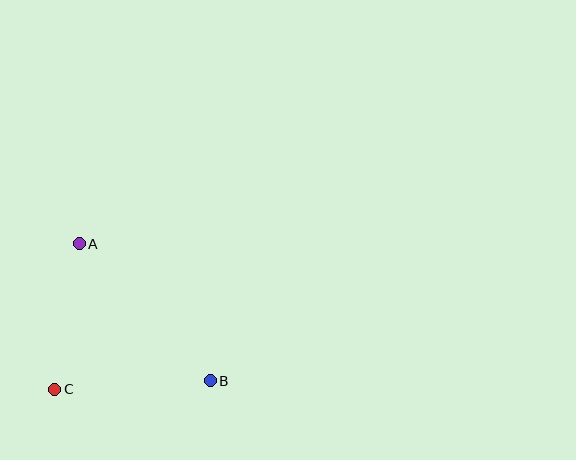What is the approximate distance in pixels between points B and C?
The distance between B and C is approximately 156 pixels.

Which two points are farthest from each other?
Points A and B are farthest from each other.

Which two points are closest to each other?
Points A and C are closest to each other.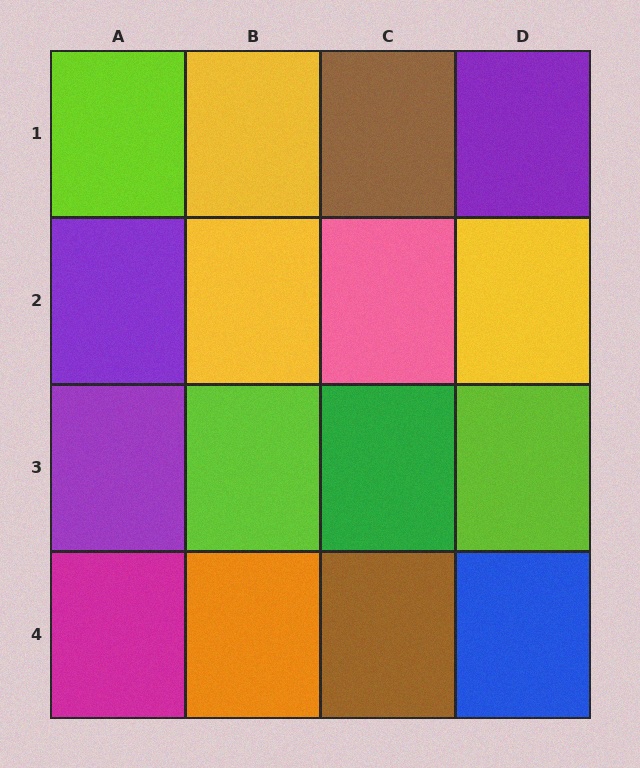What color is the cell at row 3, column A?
Purple.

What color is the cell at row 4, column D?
Blue.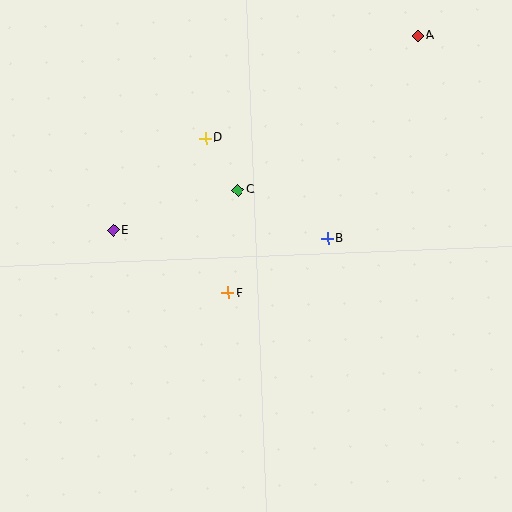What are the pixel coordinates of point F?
Point F is at (228, 293).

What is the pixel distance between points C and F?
The distance between C and F is 104 pixels.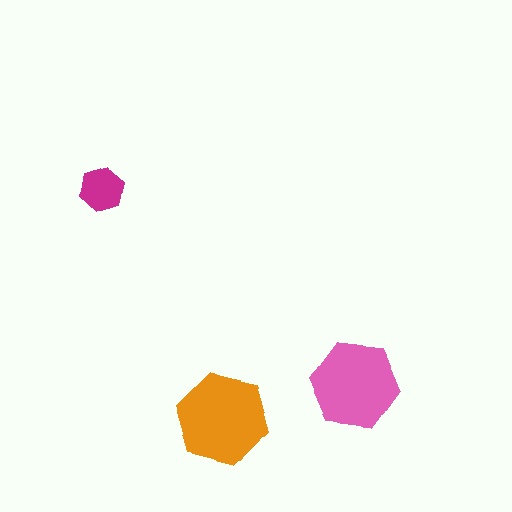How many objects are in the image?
There are 3 objects in the image.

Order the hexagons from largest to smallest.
the orange one, the pink one, the magenta one.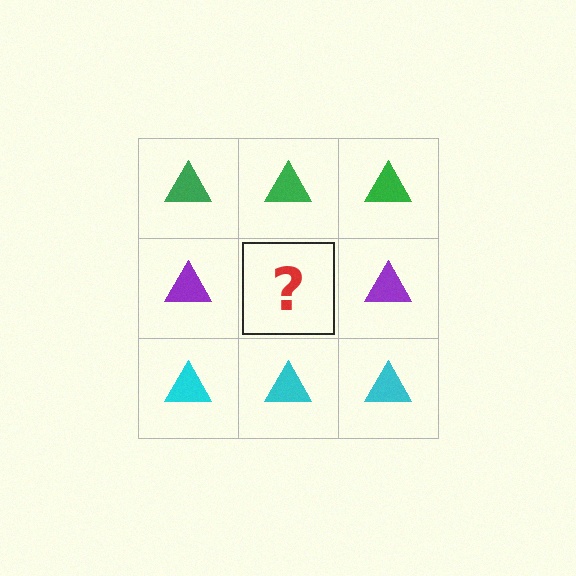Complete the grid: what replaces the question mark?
The question mark should be replaced with a purple triangle.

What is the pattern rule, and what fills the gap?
The rule is that each row has a consistent color. The gap should be filled with a purple triangle.